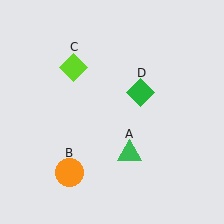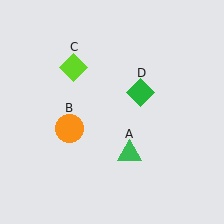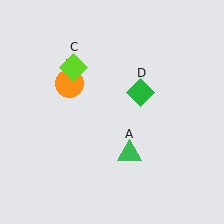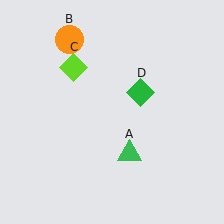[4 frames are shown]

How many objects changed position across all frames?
1 object changed position: orange circle (object B).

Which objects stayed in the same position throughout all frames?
Green triangle (object A) and lime diamond (object C) and green diamond (object D) remained stationary.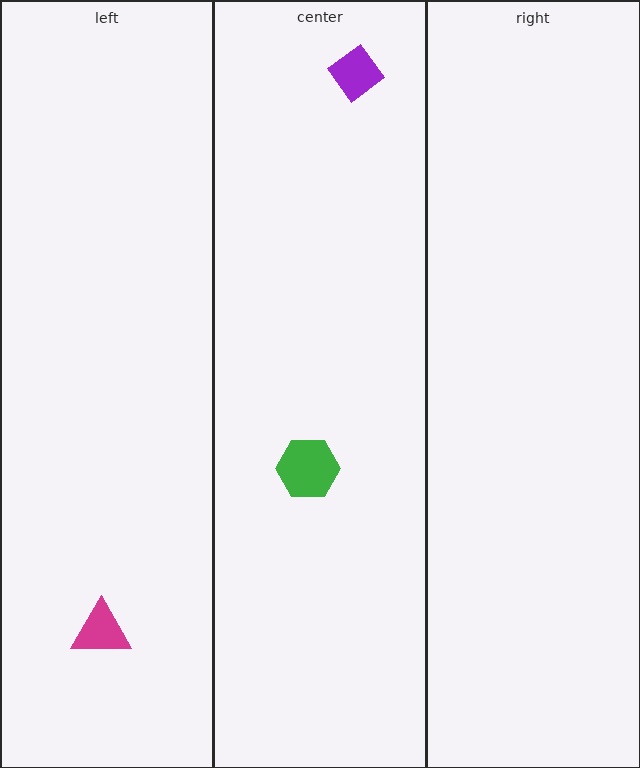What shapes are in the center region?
The green hexagon, the purple diamond.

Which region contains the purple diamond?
The center region.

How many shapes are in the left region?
1.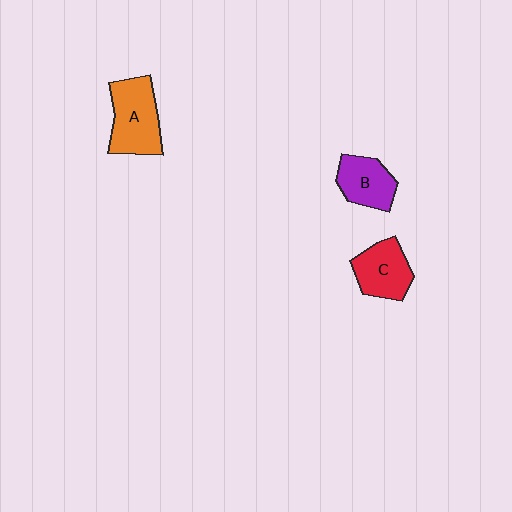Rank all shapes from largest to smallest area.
From largest to smallest: A (orange), C (red), B (purple).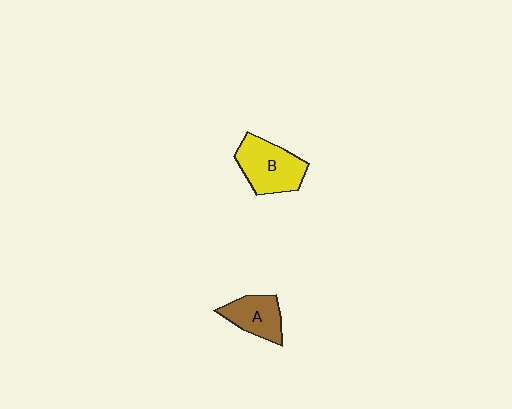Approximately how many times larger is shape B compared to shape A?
Approximately 1.4 times.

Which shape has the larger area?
Shape B (yellow).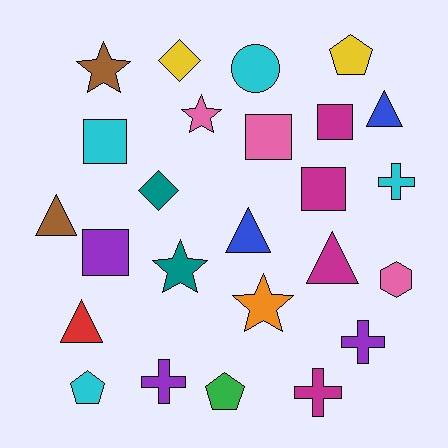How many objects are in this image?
There are 25 objects.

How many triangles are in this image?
There are 5 triangles.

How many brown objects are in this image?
There are 2 brown objects.